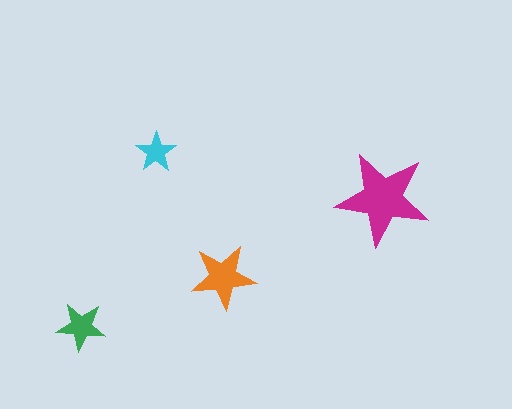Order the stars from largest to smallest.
the magenta one, the orange one, the green one, the cyan one.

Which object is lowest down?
The green star is bottommost.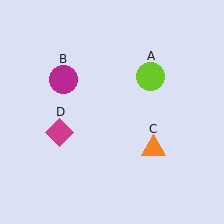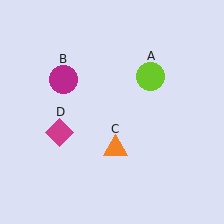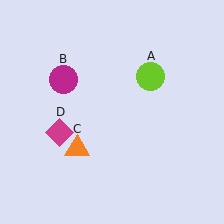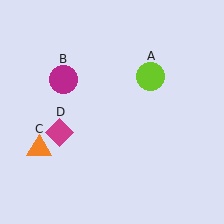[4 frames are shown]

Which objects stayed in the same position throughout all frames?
Lime circle (object A) and magenta circle (object B) and magenta diamond (object D) remained stationary.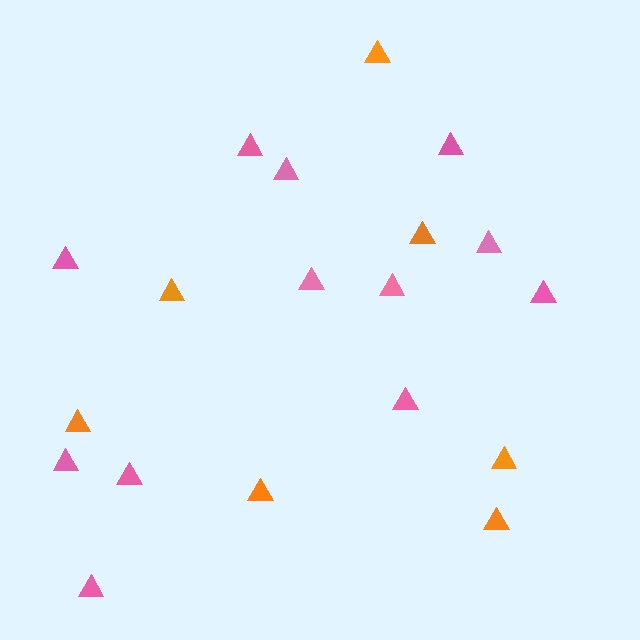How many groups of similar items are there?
There are 2 groups: one group of pink triangles (12) and one group of orange triangles (7).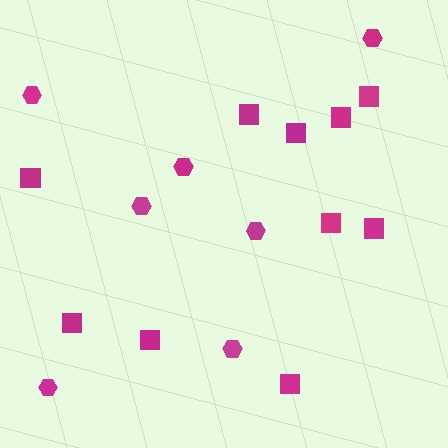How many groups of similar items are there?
There are 2 groups: one group of squares (10) and one group of hexagons (7).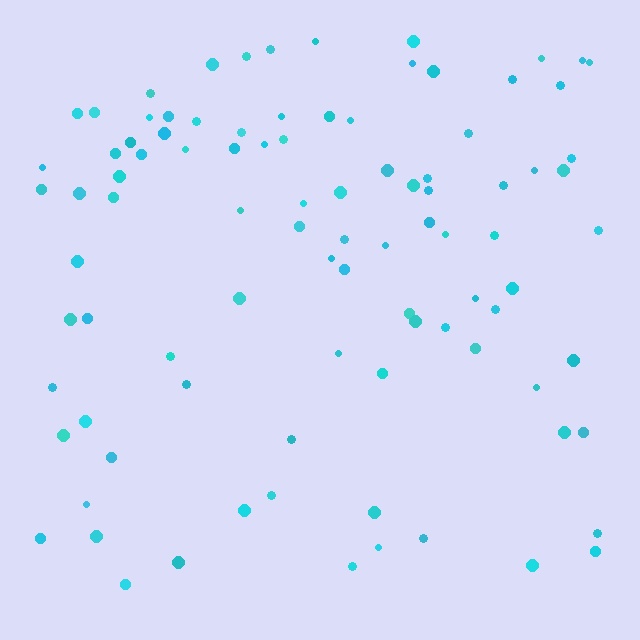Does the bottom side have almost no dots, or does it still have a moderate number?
Still a moderate number, just noticeably fewer than the top.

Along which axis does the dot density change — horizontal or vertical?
Vertical.